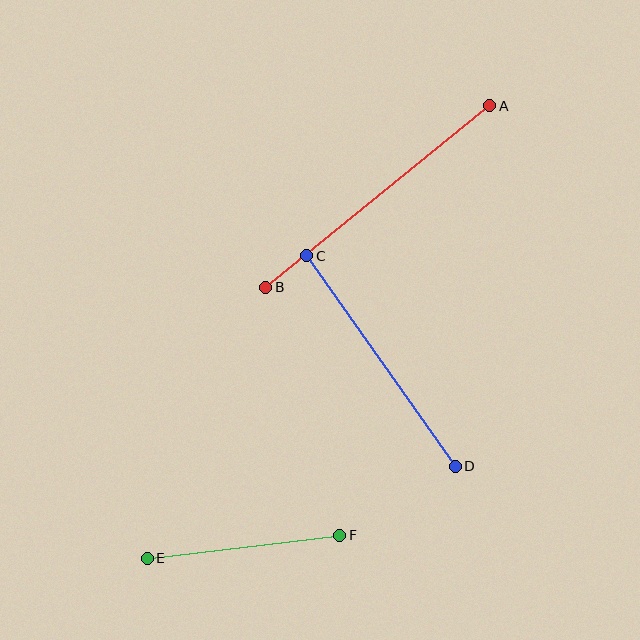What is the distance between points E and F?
The distance is approximately 194 pixels.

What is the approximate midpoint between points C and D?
The midpoint is at approximately (381, 361) pixels.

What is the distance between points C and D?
The distance is approximately 258 pixels.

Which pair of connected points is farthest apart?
Points A and B are farthest apart.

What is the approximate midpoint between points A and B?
The midpoint is at approximately (378, 196) pixels.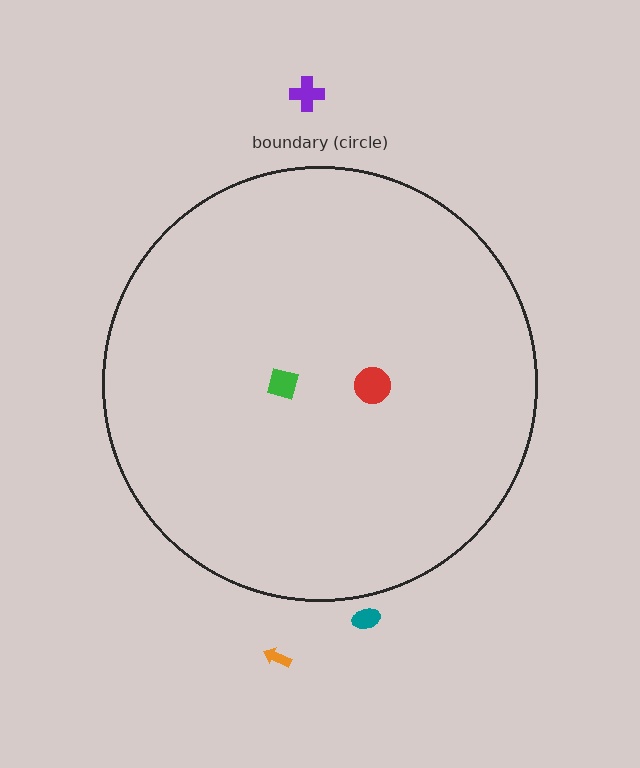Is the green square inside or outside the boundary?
Inside.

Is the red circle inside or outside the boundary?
Inside.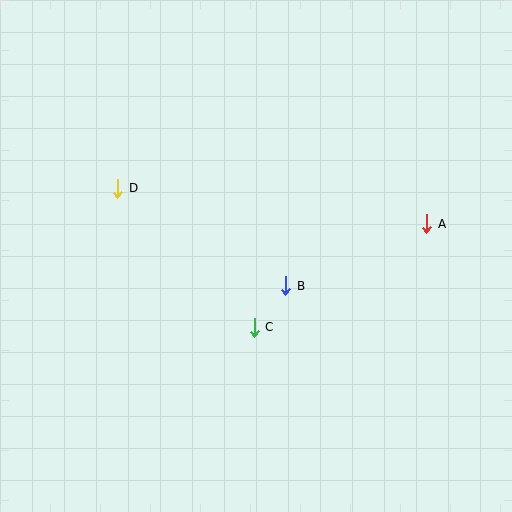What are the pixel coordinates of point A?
Point A is at (427, 224).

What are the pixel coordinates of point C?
Point C is at (254, 327).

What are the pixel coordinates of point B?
Point B is at (286, 286).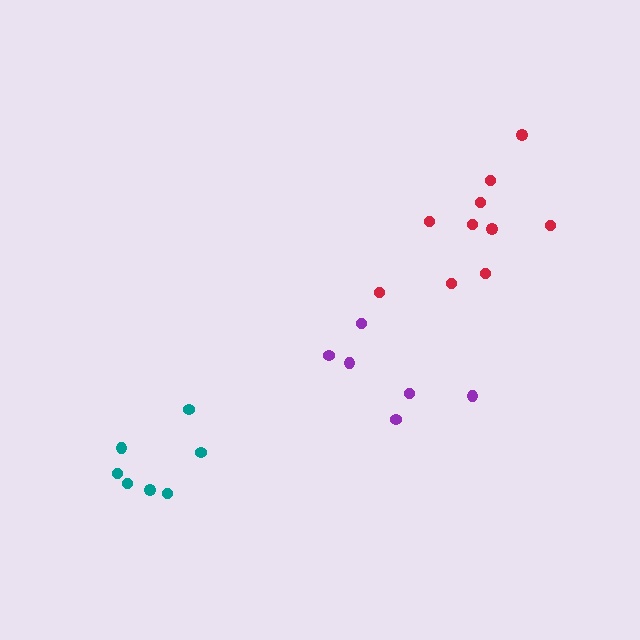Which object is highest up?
The red cluster is topmost.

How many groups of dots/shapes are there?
There are 3 groups.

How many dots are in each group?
Group 1: 7 dots, Group 2: 10 dots, Group 3: 6 dots (23 total).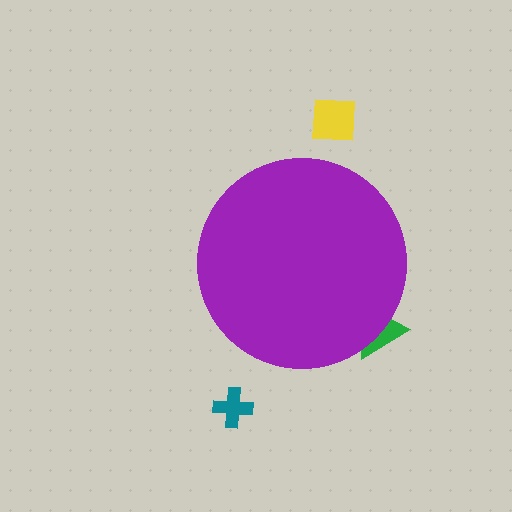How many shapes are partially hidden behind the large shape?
1 shape is partially hidden.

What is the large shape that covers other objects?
A purple circle.